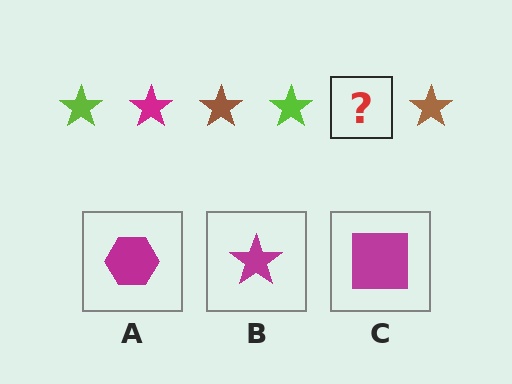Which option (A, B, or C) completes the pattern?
B.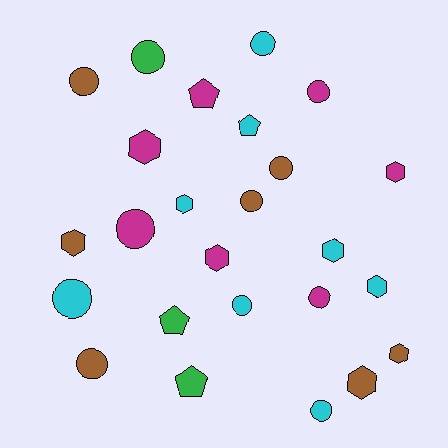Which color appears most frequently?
Cyan, with 8 objects.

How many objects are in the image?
There are 25 objects.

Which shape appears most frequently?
Circle, with 12 objects.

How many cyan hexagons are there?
There are 3 cyan hexagons.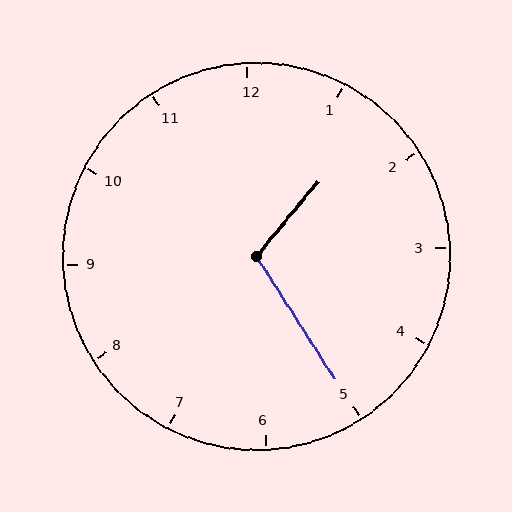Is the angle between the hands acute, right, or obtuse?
It is obtuse.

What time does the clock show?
1:25.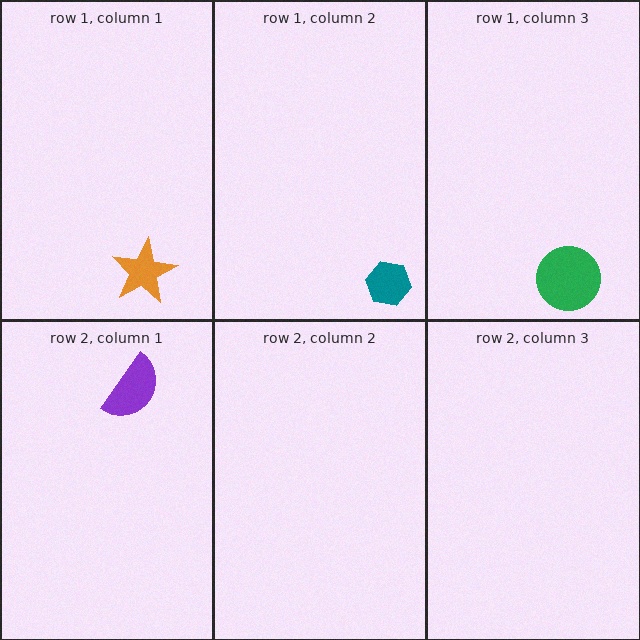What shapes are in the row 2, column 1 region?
The purple semicircle.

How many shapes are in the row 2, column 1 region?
1.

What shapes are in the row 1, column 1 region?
The orange star.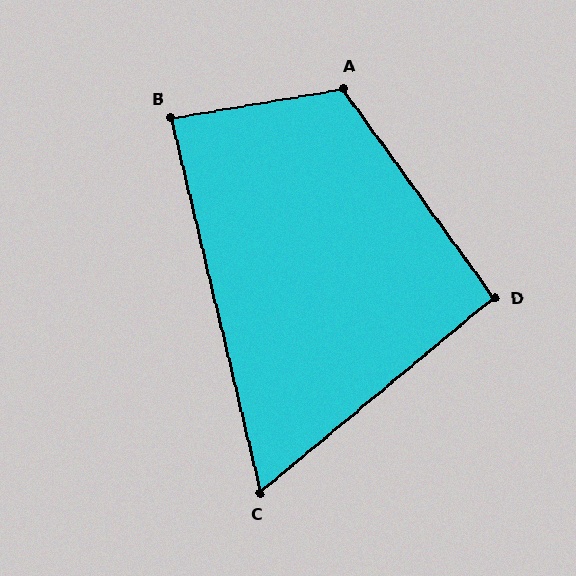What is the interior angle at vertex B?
Approximately 86 degrees (approximately right).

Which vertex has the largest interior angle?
A, at approximately 116 degrees.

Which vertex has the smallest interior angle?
C, at approximately 64 degrees.